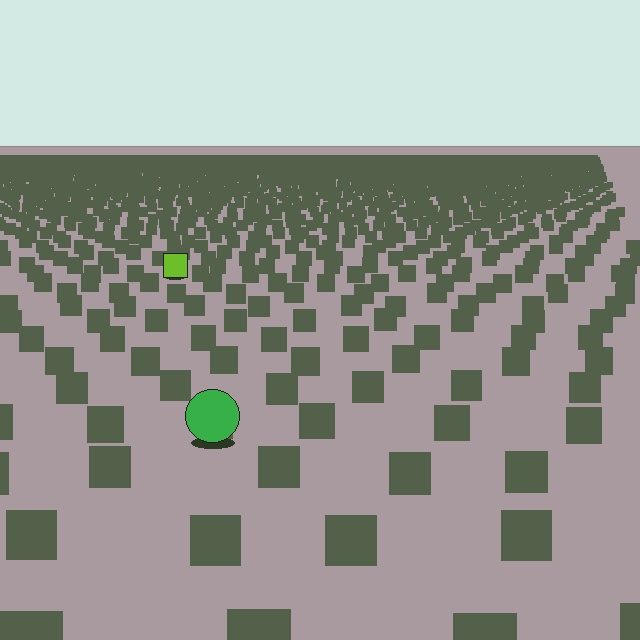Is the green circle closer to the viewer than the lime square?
Yes. The green circle is closer — you can tell from the texture gradient: the ground texture is coarser near it.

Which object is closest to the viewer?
The green circle is closest. The texture marks near it are larger and more spread out.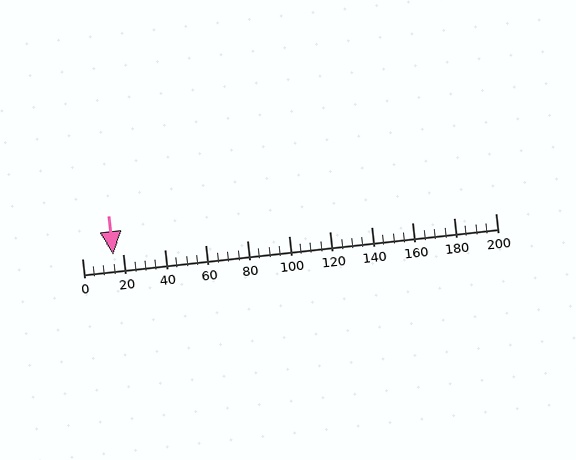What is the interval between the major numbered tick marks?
The major tick marks are spaced 20 units apart.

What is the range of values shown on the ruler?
The ruler shows values from 0 to 200.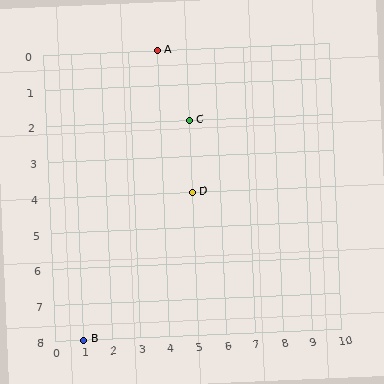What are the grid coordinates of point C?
Point C is at grid coordinates (5, 2).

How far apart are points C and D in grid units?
Points C and D are 2 rows apart.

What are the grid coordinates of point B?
Point B is at grid coordinates (1, 8).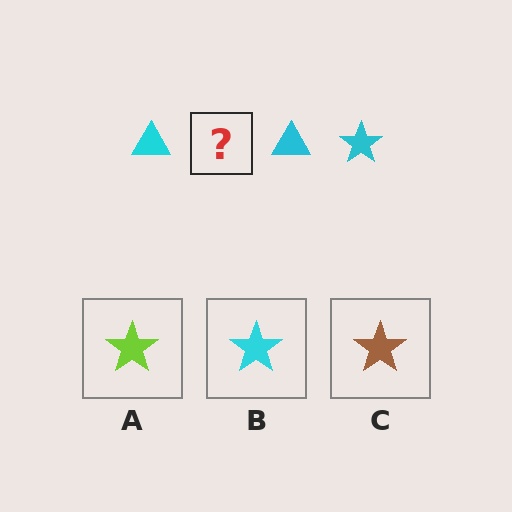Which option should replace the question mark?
Option B.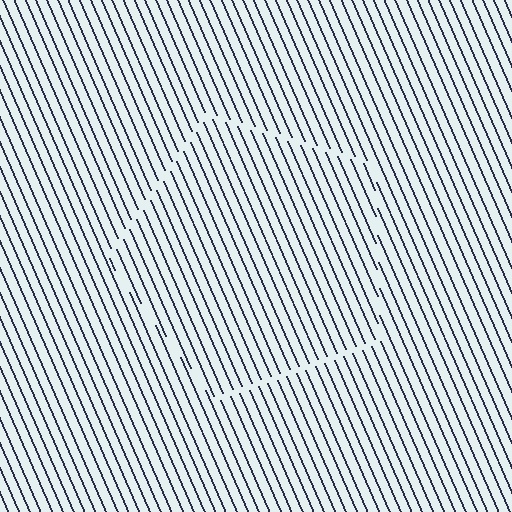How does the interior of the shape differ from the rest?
The interior of the shape contains the same grating, shifted by half a period — the contour is defined by the phase discontinuity where line-ends from the inner and outer gratings abut.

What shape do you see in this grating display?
An illusory pentagon. The interior of the shape contains the same grating, shifted by half a period — the contour is defined by the phase discontinuity where line-ends from the inner and outer gratings abut.